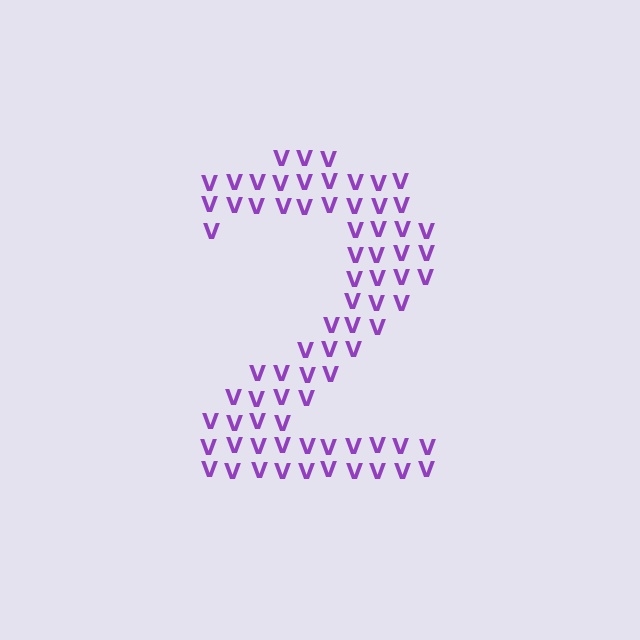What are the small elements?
The small elements are letter V's.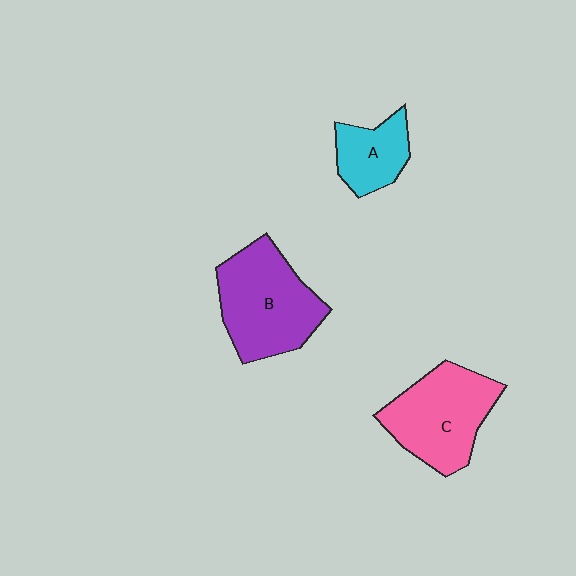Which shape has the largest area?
Shape B (purple).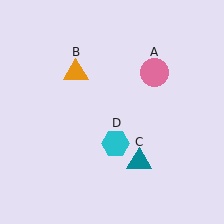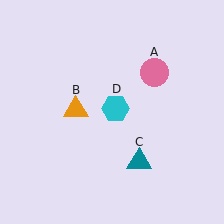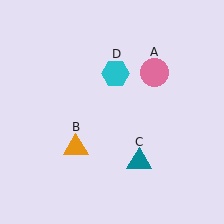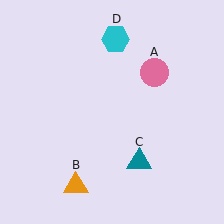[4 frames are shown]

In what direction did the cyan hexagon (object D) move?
The cyan hexagon (object D) moved up.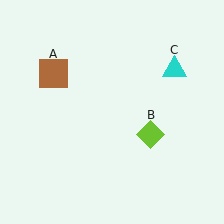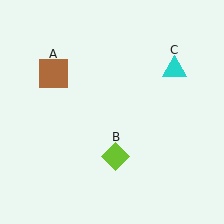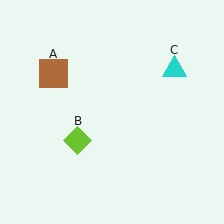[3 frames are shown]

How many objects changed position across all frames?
1 object changed position: lime diamond (object B).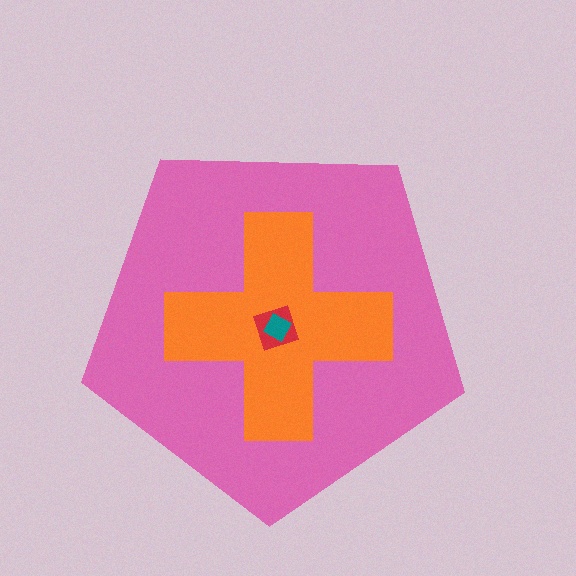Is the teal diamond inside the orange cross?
Yes.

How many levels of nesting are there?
4.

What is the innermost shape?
The teal diamond.